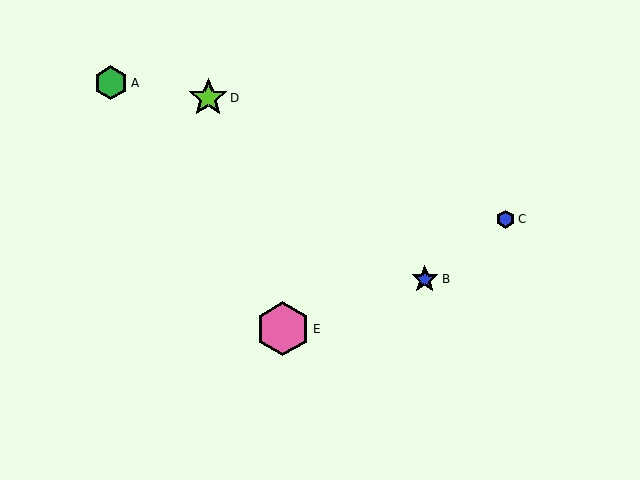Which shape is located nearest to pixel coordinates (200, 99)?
The lime star (labeled D) at (208, 98) is nearest to that location.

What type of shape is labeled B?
Shape B is a blue star.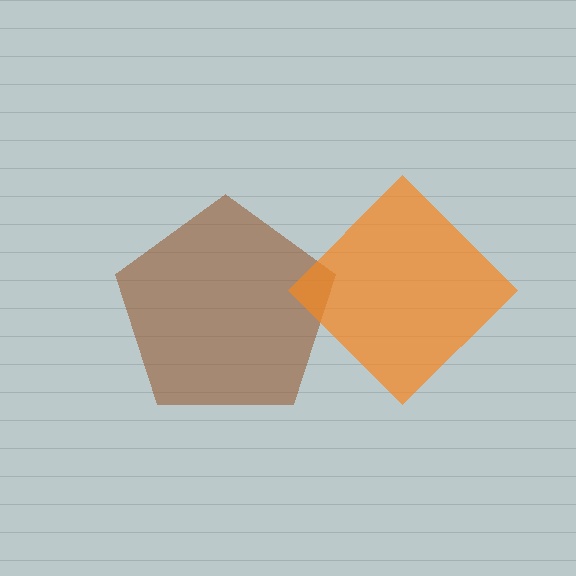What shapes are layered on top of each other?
The layered shapes are: a brown pentagon, an orange diamond.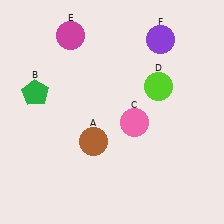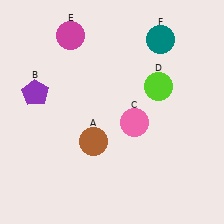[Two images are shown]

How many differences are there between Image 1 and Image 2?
There are 2 differences between the two images.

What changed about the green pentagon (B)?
In Image 1, B is green. In Image 2, it changed to purple.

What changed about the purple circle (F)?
In Image 1, F is purple. In Image 2, it changed to teal.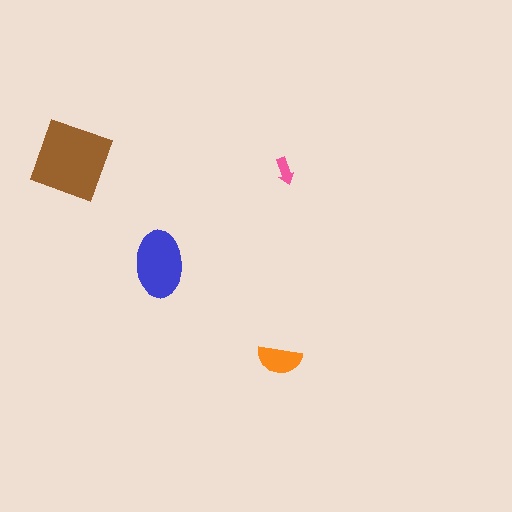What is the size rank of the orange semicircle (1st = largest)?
3rd.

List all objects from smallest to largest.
The pink arrow, the orange semicircle, the blue ellipse, the brown diamond.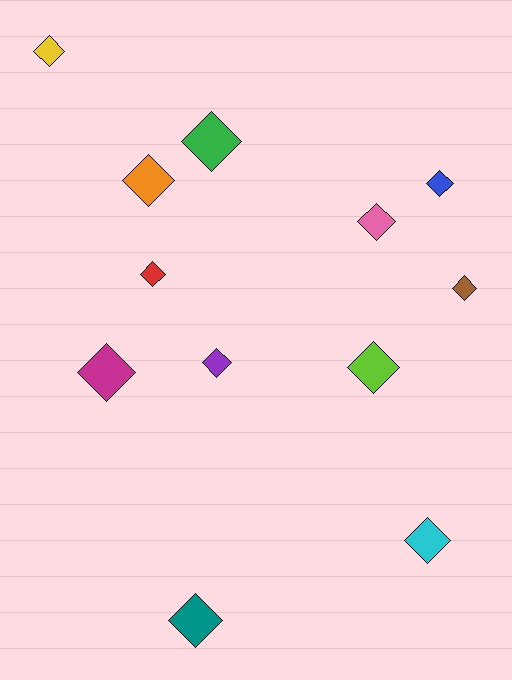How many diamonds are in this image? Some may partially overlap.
There are 12 diamonds.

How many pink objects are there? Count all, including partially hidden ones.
There is 1 pink object.